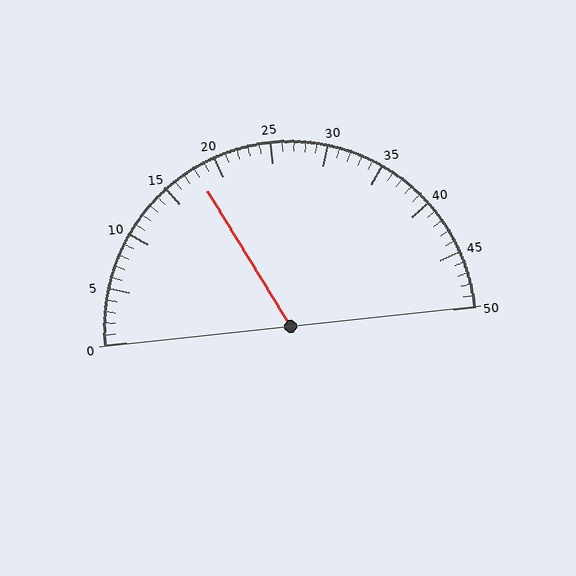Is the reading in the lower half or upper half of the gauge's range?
The reading is in the lower half of the range (0 to 50).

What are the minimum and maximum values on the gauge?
The gauge ranges from 0 to 50.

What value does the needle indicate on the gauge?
The needle indicates approximately 18.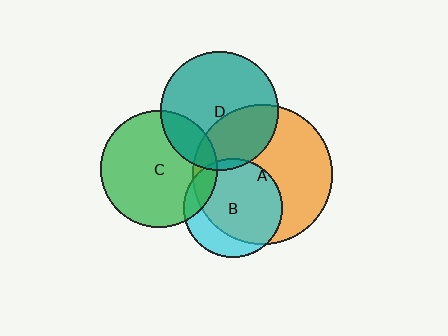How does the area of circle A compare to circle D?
Approximately 1.4 times.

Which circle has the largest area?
Circle A (orange).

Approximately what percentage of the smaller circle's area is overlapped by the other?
Approximately 15%.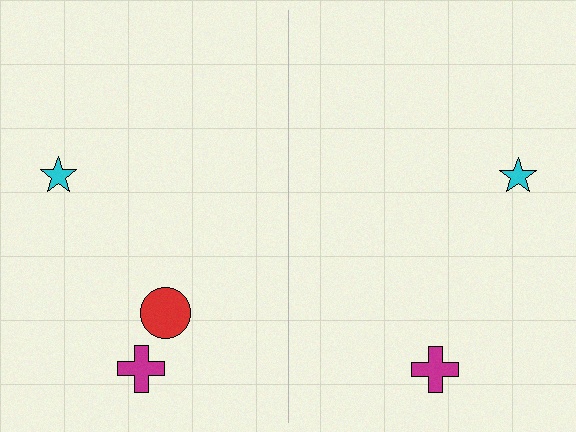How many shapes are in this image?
There are 5 shapes in this image.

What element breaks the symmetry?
A red circle is missing from the right side.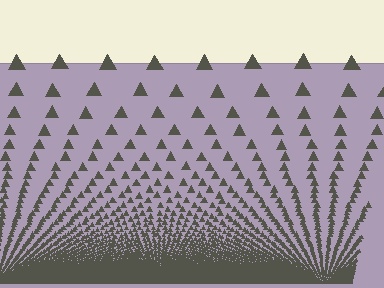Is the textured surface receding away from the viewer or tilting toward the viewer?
The surface appears to tilt toward the viewer. Texture elements get larger and sparser toward the top.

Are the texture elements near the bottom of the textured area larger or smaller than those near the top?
Smaller. The gradient is inverted — elements near the bottom are smaller and denser.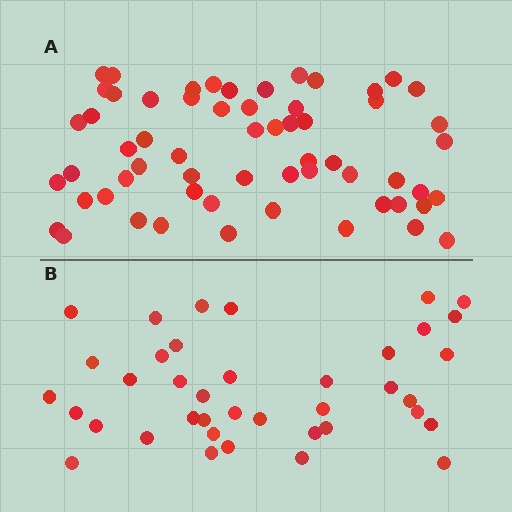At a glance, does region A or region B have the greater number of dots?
Region A (the top region) has more dots.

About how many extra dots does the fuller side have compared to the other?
Region A has approximately 20 more dots than region B.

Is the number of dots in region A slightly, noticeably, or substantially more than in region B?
Region A has substantially more. The ratio is roughly 1.5 to 1.